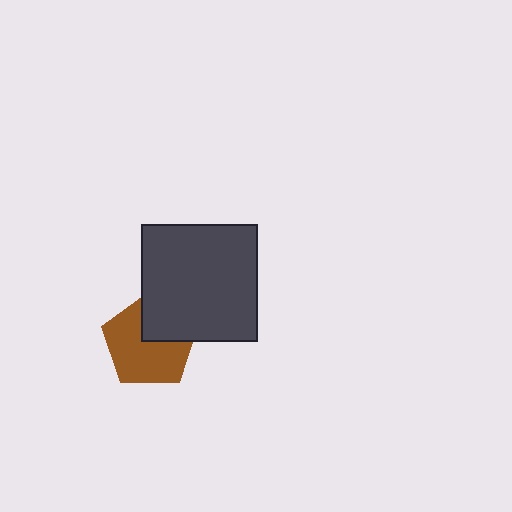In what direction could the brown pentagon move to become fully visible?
The brown pentagon could move toward the lower-left. That would shift it out from behind the dark gray square entirely.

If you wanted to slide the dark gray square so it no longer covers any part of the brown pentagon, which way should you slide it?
Slide it toward the upper-right — that is the most direct way to separate the two shapes.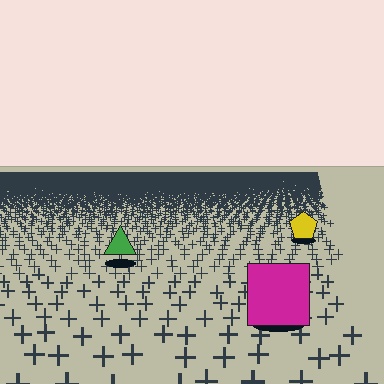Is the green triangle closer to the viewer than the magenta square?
No. The magenta square is closer — you can tell from the texture gradient: the ground texture is coarser near it.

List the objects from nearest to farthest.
From nearest to farthest: the magenta square, the green triangle, the yellow pentagon.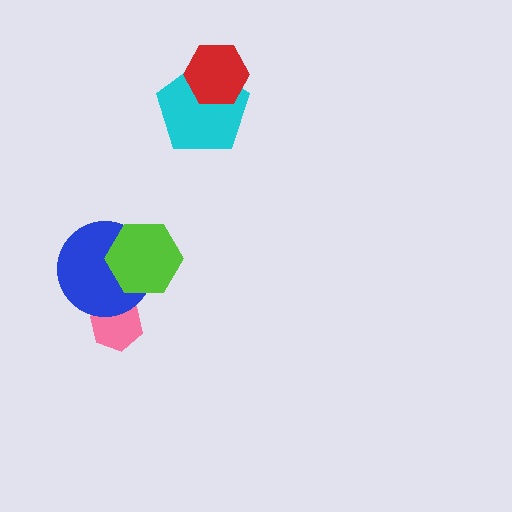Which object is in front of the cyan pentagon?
The red hexagon is in front of the cyan pentagon.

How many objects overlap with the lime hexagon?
1 object overlaps with the lime hexagon.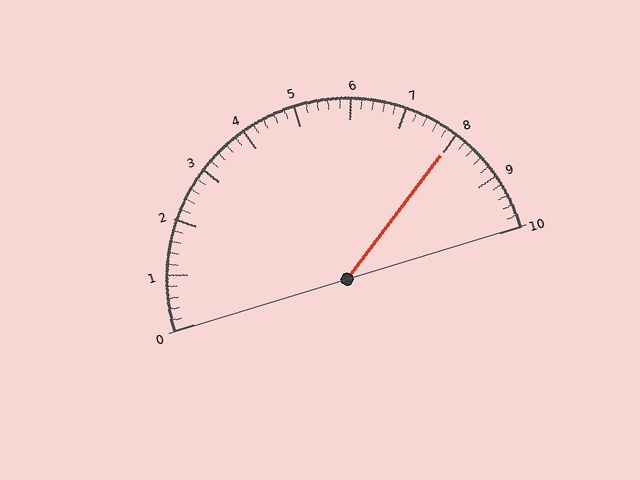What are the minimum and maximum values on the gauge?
The gauge ranges from 0 to 10.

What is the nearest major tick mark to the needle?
The nearest major tick mark is 8.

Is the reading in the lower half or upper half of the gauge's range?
The reading is in the upper half of the range (0 to 10).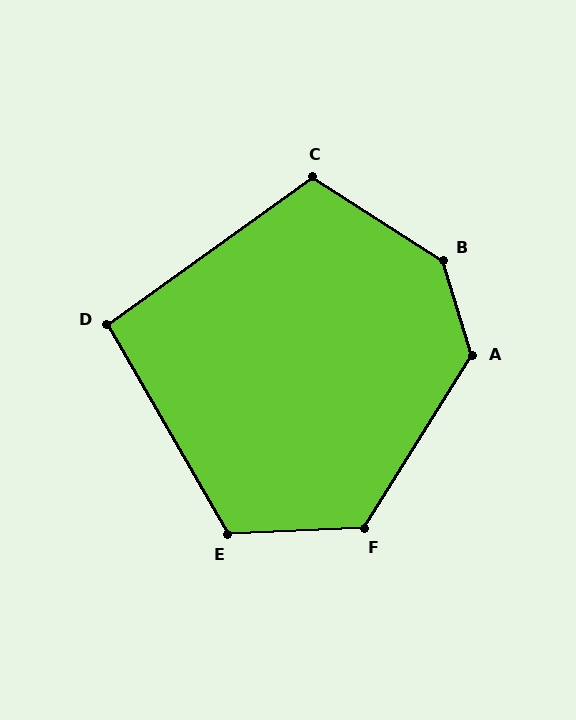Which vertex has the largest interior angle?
B, at approximately 139 degrees.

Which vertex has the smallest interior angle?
D, at approximately 96 degrees.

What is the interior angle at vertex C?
Approximately 112 degrees (obtuse).